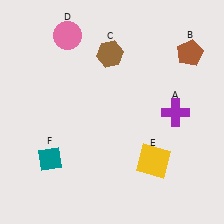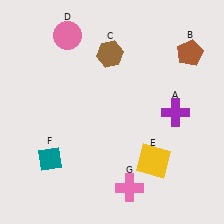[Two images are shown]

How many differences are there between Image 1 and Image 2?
There is 1 difference between the two images.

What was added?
A pink cross (G) was added in Image 2.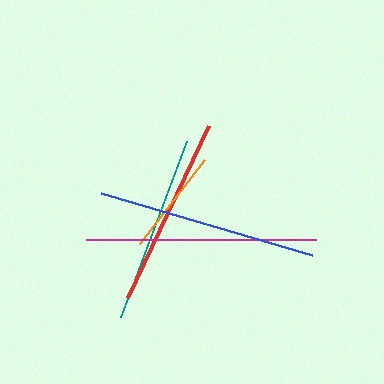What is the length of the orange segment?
The orange segment is approximately 106 pixels long.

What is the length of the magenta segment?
The magenta segment is approximately 231 pixels long.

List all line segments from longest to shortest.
From longest to shortest: magenta, blue, red, teal, orange.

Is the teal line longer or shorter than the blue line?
The blue line is longer than the teal line.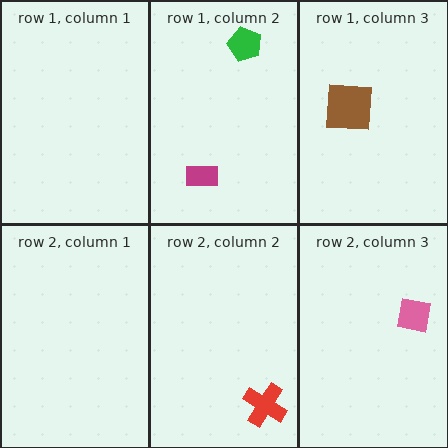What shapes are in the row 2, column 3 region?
The pink square.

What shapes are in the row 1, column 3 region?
The brown square.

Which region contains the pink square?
The row 2, column 3 region.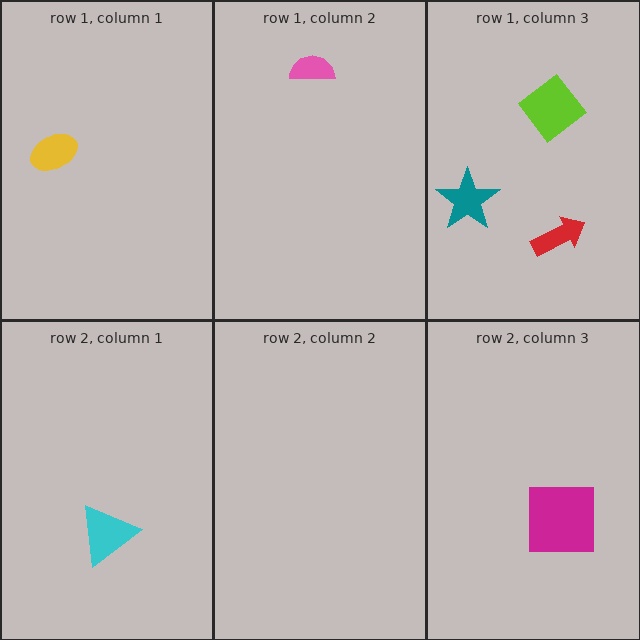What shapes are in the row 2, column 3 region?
The magenta square.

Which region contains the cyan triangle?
The row 2, column 1 region.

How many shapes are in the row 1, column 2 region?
1.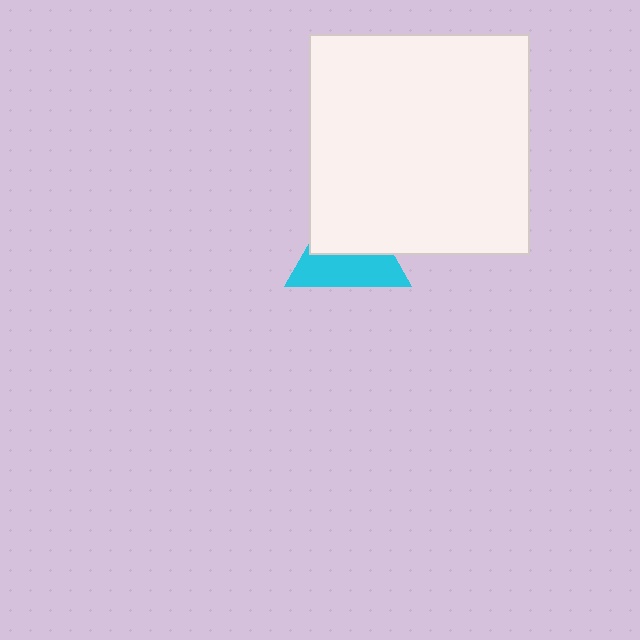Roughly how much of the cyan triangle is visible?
About half of it is visible (roughly 49%).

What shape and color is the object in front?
The object in front is a white square.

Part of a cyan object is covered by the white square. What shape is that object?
It is a triangle.